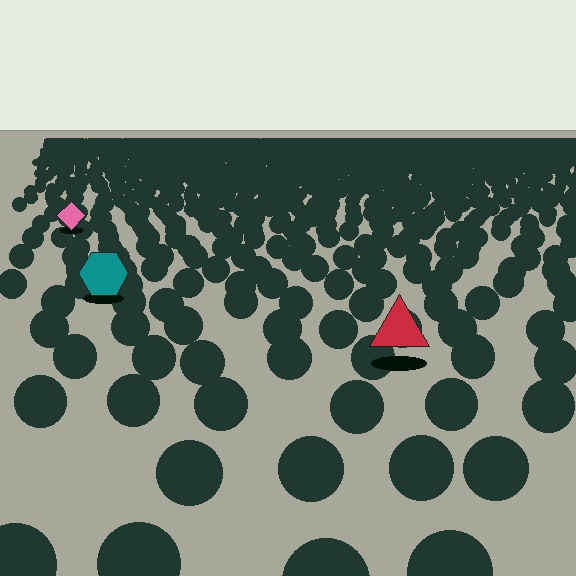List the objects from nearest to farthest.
From nearest to farthest: the red triangle, the teal hexagon, the pink diamond.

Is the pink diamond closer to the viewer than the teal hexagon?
No. The teal hexagon is closer — you can tell from the texture gradient: the ground texture is coarser near it.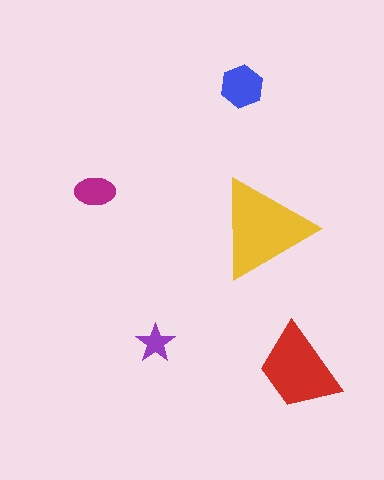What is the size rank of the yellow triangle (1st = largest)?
1st.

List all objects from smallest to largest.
The purple star, the magenta ellipse, the blue hexagon, the red trapezoid, the yellow triangle.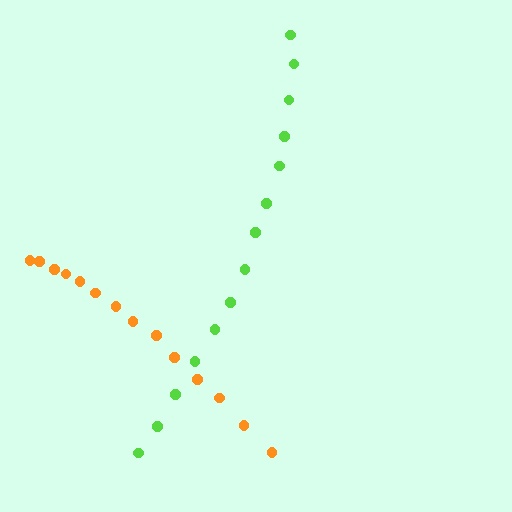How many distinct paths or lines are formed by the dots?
There are 2 distinct paths.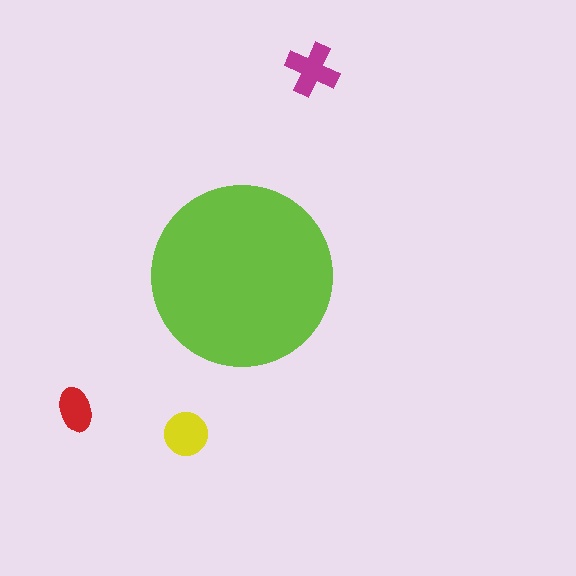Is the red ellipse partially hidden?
No, the red ellipse is fully visible.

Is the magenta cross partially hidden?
No, the magenta cross is fully visible.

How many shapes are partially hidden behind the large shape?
0 shapes are partially hidden.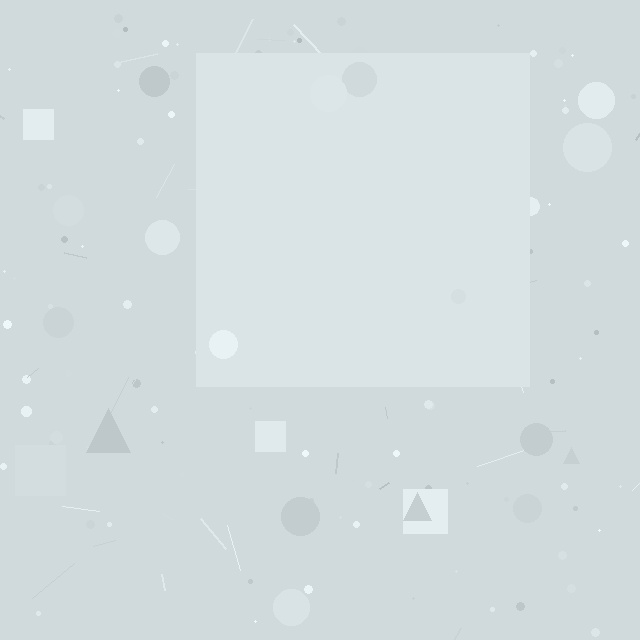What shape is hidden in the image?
A square is hidden in the image.